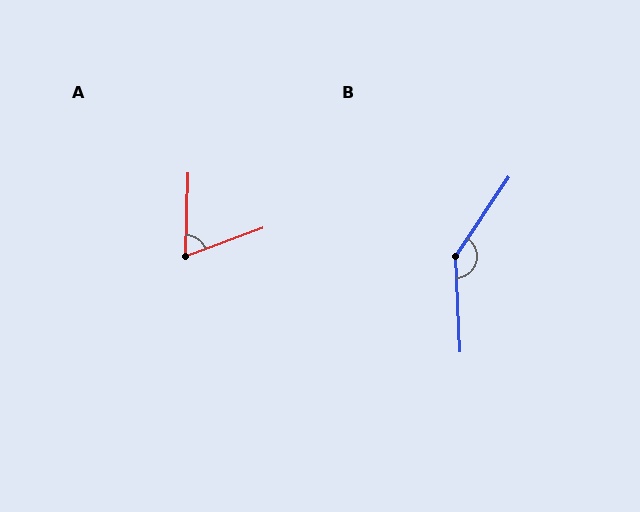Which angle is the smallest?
A, at approximately 68 degrees.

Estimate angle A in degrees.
Approximately 68 degrees.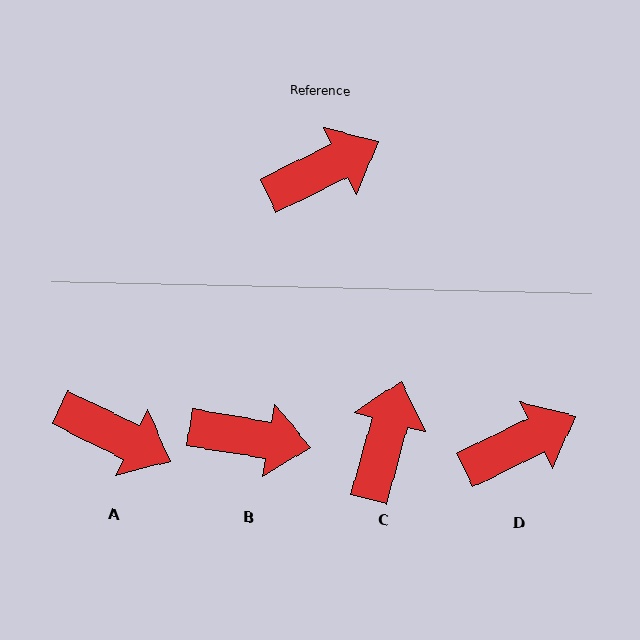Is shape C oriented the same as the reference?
No, it is off by about 48 degrees.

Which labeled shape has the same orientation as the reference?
D.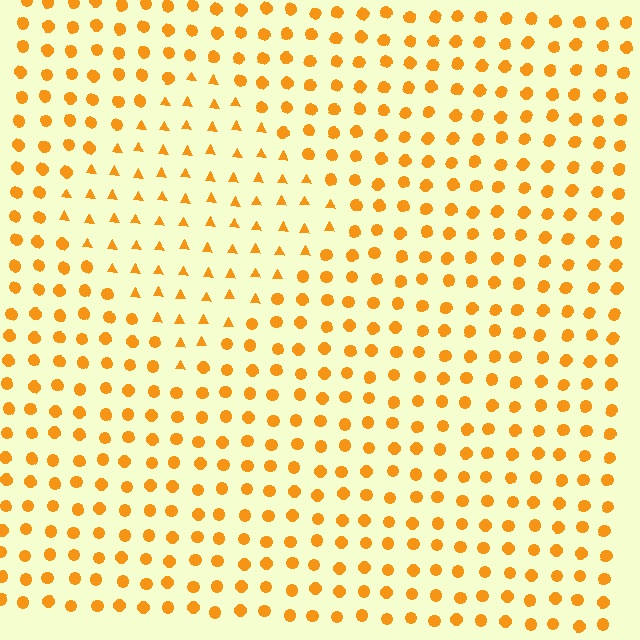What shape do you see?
I see a diamond.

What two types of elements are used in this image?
The image uses triangles inside the diamond region and circles outside it.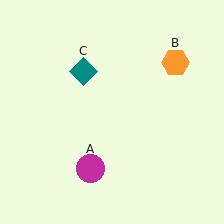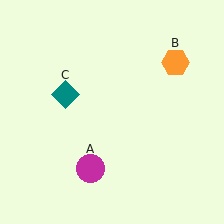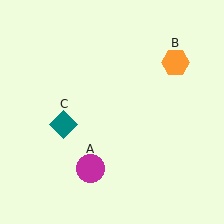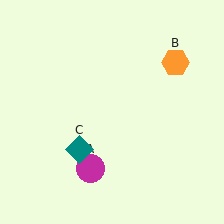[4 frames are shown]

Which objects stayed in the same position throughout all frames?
Magenta circle (object A) and orange hexagon (object B) remained stationary.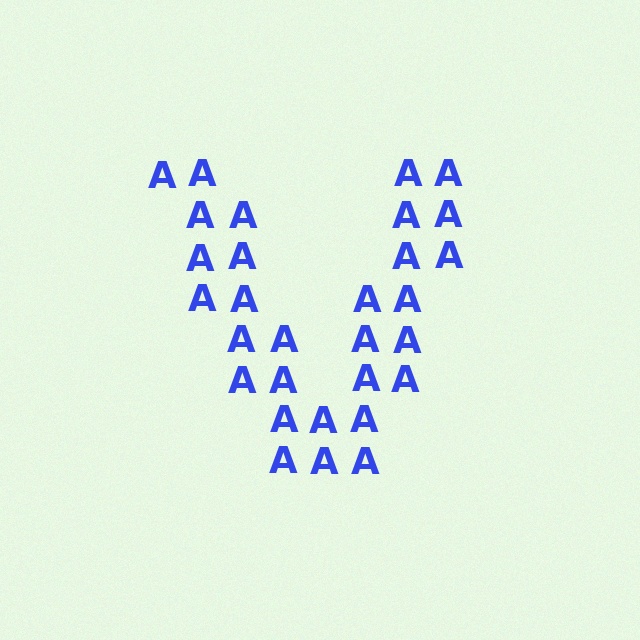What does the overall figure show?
The overall figure shows the letter V.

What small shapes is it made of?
It is made of small letter A's.